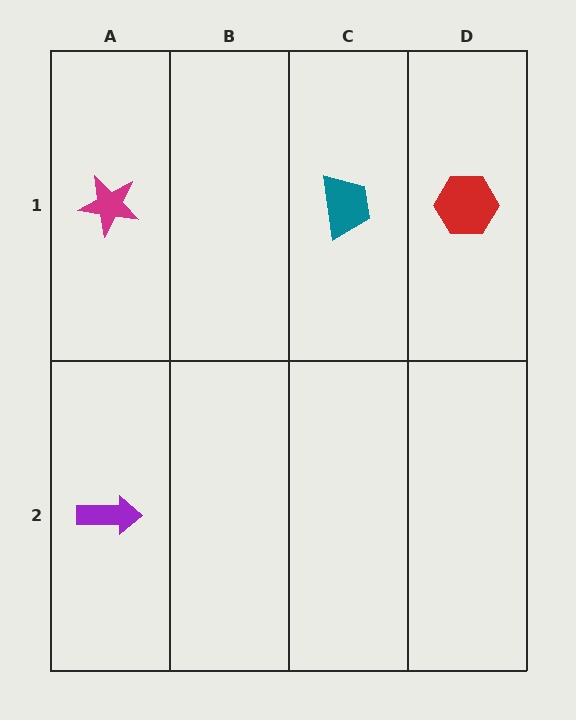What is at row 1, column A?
A magenta star.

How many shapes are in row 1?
3 shapes.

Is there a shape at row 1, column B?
No, that cell is empty.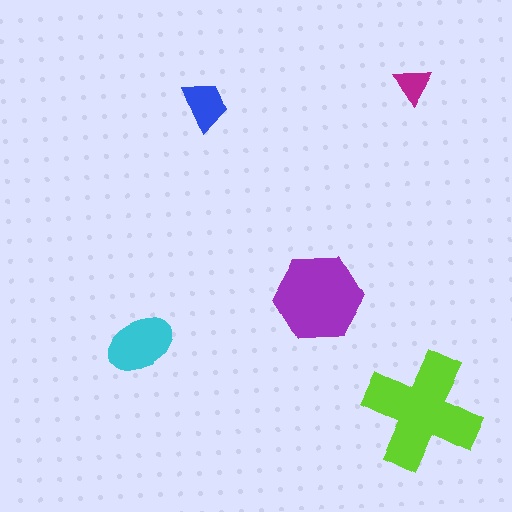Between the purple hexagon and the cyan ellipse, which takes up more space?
The purple hexagon.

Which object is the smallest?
The magenta triangle.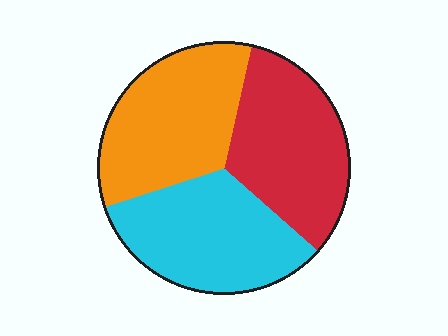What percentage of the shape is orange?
Orange covers around 35% of the shape.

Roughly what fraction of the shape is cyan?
Cyan takes up about one third (1/3) of the shape.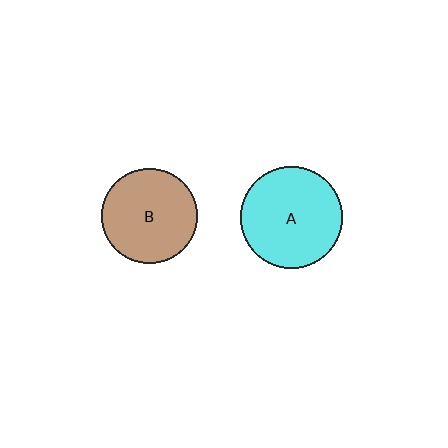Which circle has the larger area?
Circle A (cyan).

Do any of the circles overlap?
No, none of the circles overlap.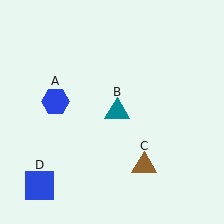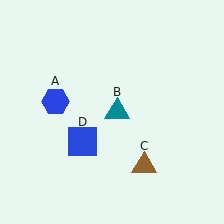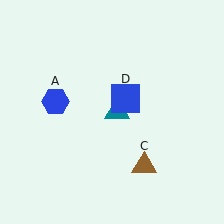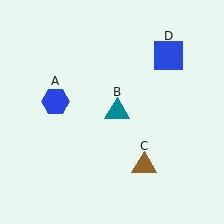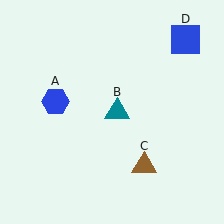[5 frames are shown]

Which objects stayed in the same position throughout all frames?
Blue hexagon (object A) and teal triangle (object B) and brown triangle (object C) remained stationary.